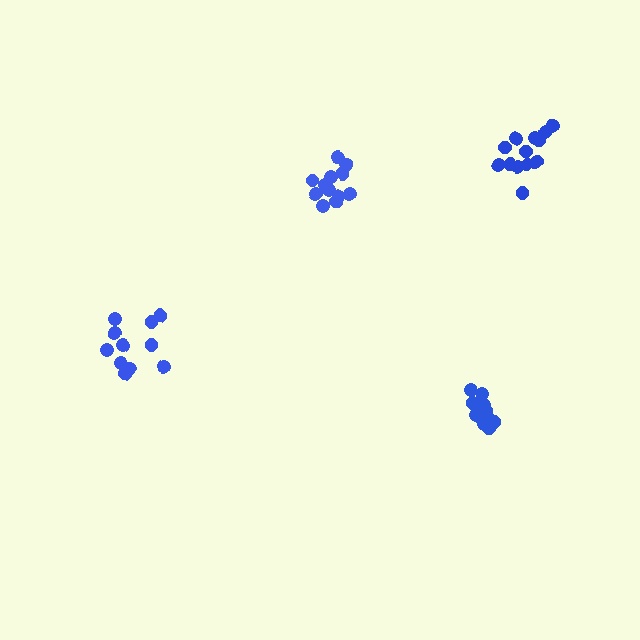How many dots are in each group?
Group 1: 12 dots, Group 2: 11 dots, Group 3: 14 dots, Group 4: 12 dots (49 total).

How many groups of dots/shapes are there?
There are 4 groups.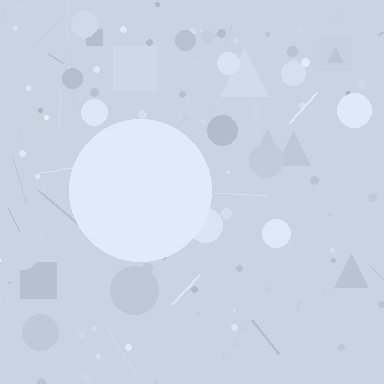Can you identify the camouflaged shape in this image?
The camouflaged shape is a circle.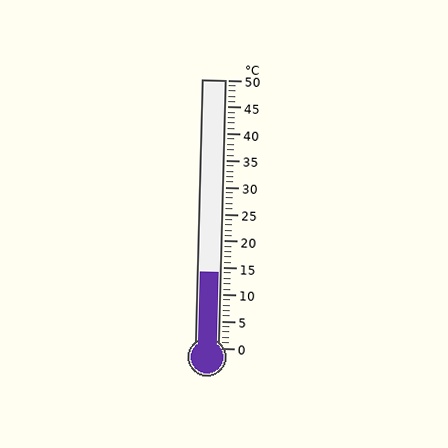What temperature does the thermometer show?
The thermometer shows approximately 14°C.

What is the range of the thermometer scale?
The thermometer scale ranges from 0°C to 50°C.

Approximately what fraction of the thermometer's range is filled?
The thermometer is filled to approximately 30% of its range.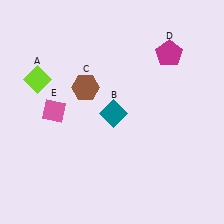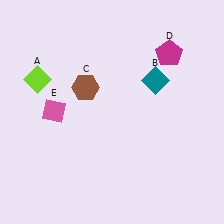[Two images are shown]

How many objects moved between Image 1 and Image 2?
1 object moved between the two images.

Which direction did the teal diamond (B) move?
The teal diamond (B) moved right.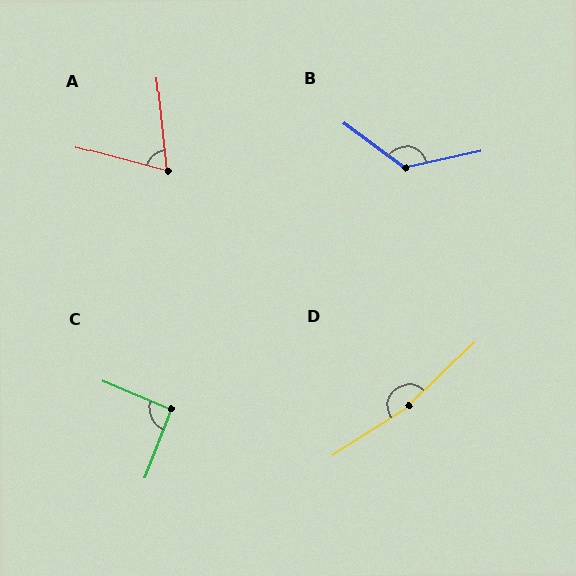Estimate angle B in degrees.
Approximately 131 degrees.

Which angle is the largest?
D, at approximately 169 degrees.